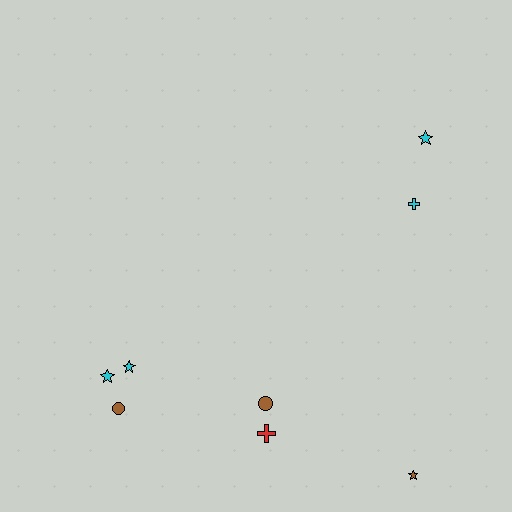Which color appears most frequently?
Cyan, with 4 objects.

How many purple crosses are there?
There are no purple crosses.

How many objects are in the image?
There are 8 objects.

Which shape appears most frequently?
Star, with 4 objects.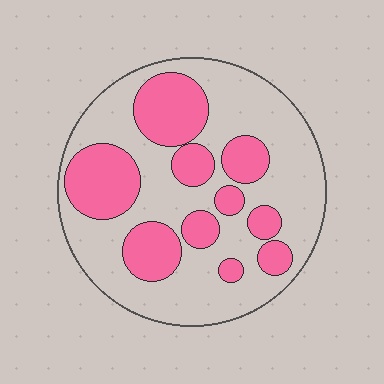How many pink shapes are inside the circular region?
10.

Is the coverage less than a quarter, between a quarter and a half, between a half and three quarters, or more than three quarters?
Between a quarter and a half.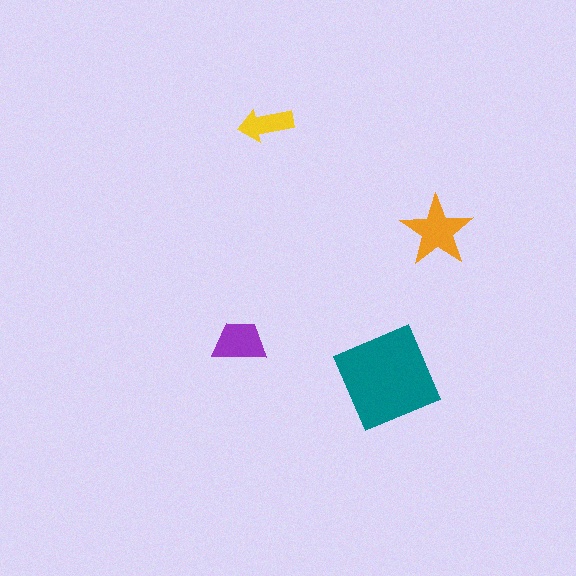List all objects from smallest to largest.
The yellow arrow, the purple trapezoid, the orange star, the teal square.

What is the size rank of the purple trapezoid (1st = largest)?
3rd.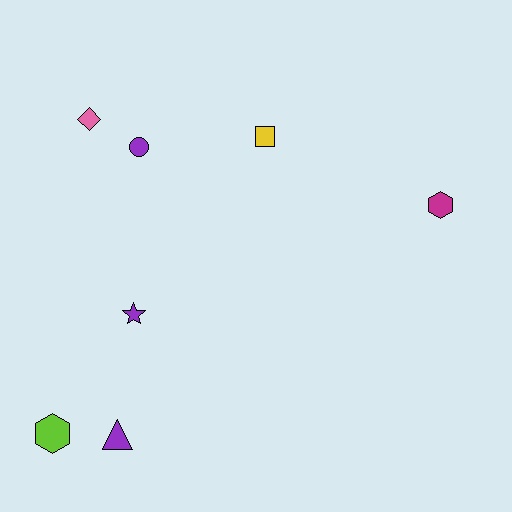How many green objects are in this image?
There are no green objects.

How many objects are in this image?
There are 7 objects.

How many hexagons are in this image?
There are 2 hexagons.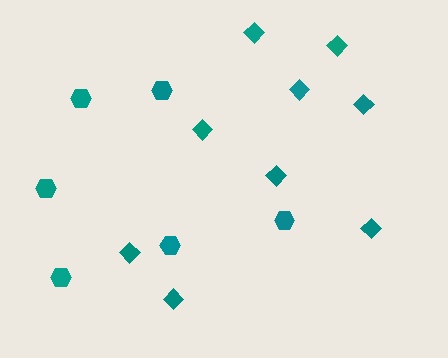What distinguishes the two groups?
There are 2 groups: one group of diamonds (9) and one group of hexagons (6).